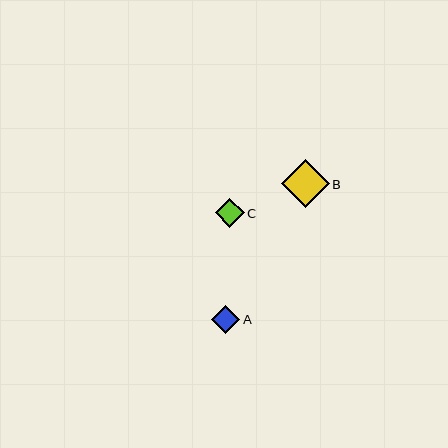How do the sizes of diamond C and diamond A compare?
Diamond C and diamond A are approximately the same size.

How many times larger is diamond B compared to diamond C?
Diamond B is approximately 1.6 times the size of diamond C.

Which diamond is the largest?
Diamond B is the largest with a size of approximately 47 pixels.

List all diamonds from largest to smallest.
From largest to smallest: B, C, A.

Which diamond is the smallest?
Diamond A is the smallest with a size of approximately 28 pixels.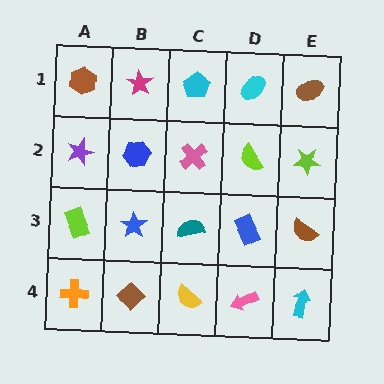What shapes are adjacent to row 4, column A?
A lime rectangle (row 3, column A), a brown diamond (row 4, column B).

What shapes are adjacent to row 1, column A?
A purple star (row 2, column A), a magenta star (row 1, column B).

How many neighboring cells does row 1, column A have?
2.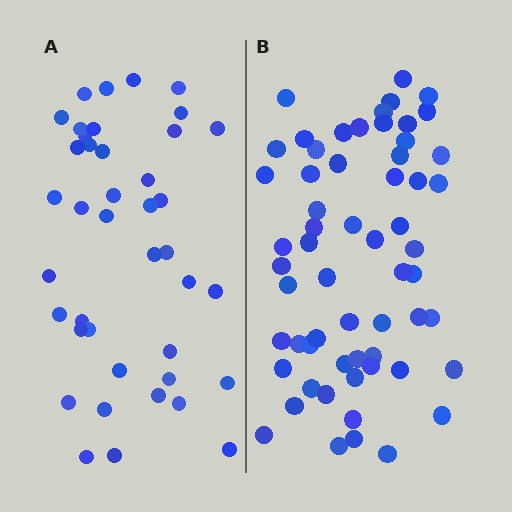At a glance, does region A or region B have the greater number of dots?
Region B (the right region) has more dots.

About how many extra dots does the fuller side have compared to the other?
Region B has approximately 20 more dots than region A.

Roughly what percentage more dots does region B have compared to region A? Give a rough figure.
About 45% more.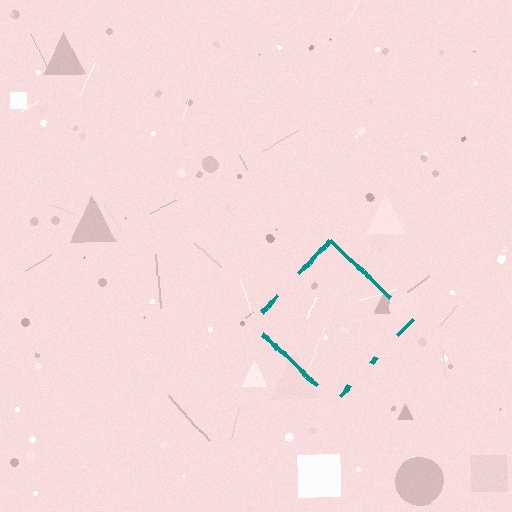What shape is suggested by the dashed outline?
The dashed outline suggests a diamond.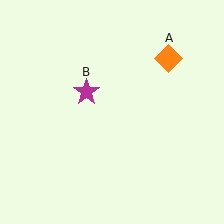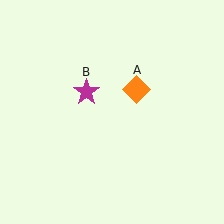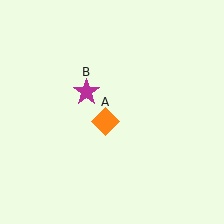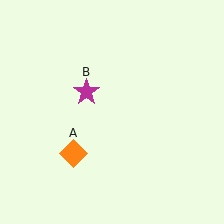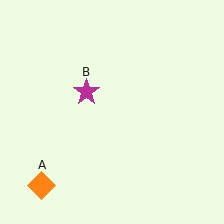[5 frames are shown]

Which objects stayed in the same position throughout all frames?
Magenta star (object B) remained stationary.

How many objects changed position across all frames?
1 object changed position: orange diamond (object A).